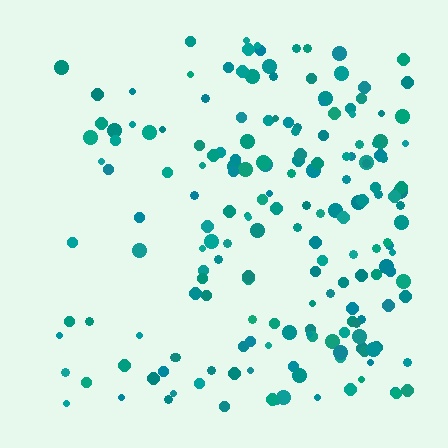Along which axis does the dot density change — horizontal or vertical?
Horizontal.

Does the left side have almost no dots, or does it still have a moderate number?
Still a moderate number, just noticeably fewer than the right.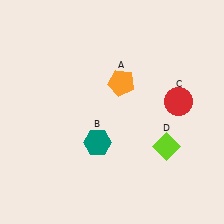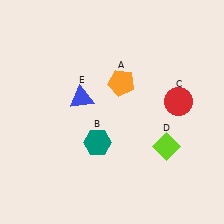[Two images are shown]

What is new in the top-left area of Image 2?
A blue triangle (E) was added in the top-left area of Image 2.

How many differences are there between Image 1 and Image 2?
There is 1 difference between the two images.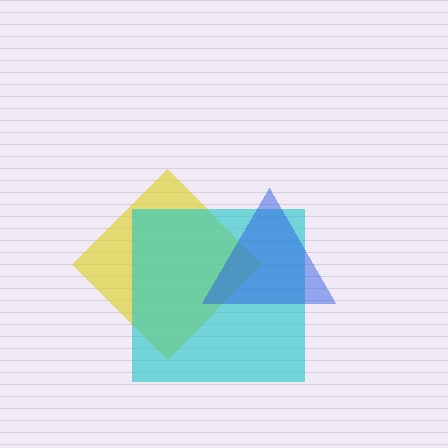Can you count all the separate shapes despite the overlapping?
Yes, there are 3 separate shapes.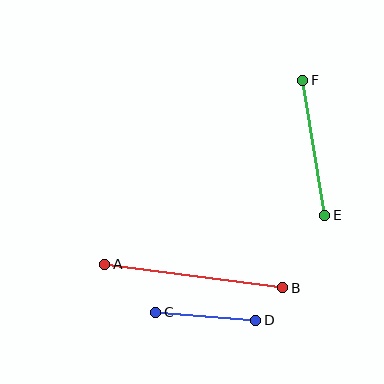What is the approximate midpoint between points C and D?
The midpoint is at approximately (206, 316) pixels.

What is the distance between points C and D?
The distance is approximately 100 pixels.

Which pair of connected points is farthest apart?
Points A and B are farthest apart.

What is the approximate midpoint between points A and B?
The midpoint is at approximately (194, 276) pixels.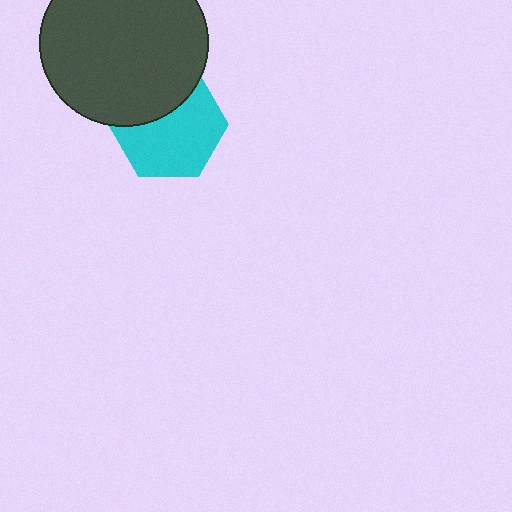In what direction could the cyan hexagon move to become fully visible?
The cyan hexagon could move down. That would shift it out from behind the dark gray circle entirely.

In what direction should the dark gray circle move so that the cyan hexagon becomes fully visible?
The dark gray circle should move up. That is the shortest direction to clear the overlap and leave the cyan hexagon fully visible.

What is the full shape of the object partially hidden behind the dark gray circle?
The partially hidden object is a cyan hexagon.